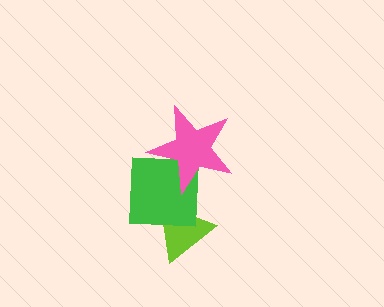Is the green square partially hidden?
Yes, it is partially covered by another shape.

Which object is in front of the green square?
The pink star is in front of the green square.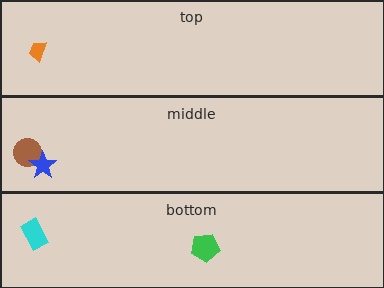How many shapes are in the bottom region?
2.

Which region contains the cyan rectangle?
The bottom region.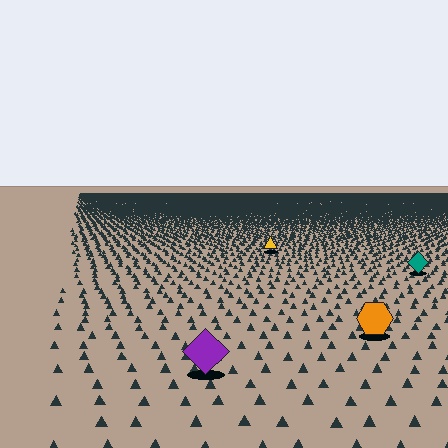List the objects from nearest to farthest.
From nearest to farthest: the purple diamond, the orange hexagon, the teal diamond, the yellow triangle.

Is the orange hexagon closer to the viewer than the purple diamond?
No. The purple diamond is closer — you can tell from the texture gradient: the ground texture is coarser near it.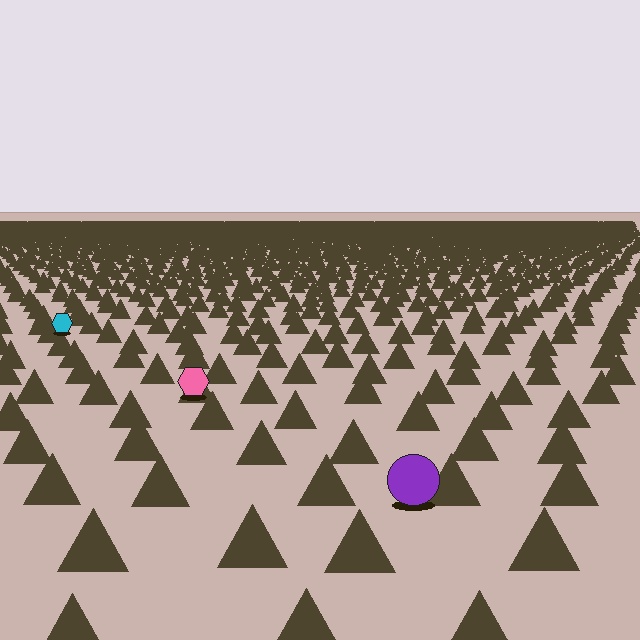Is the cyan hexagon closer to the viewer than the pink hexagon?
No. The pink hexagon is closer — you can tell from the texture gradient: the ground texture is coarser near it.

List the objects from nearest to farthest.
From nearest to farthest: the purple circle, the pink hexagon, the cyan hexagon.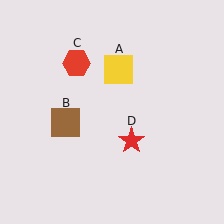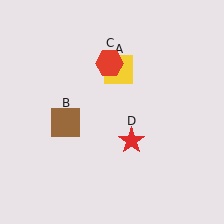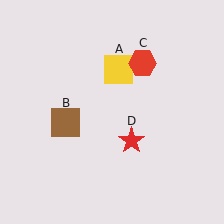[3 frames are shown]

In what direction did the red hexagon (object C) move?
The red hexagon (object C) moved right.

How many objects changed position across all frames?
1 object changed position: red hexagon (object C).